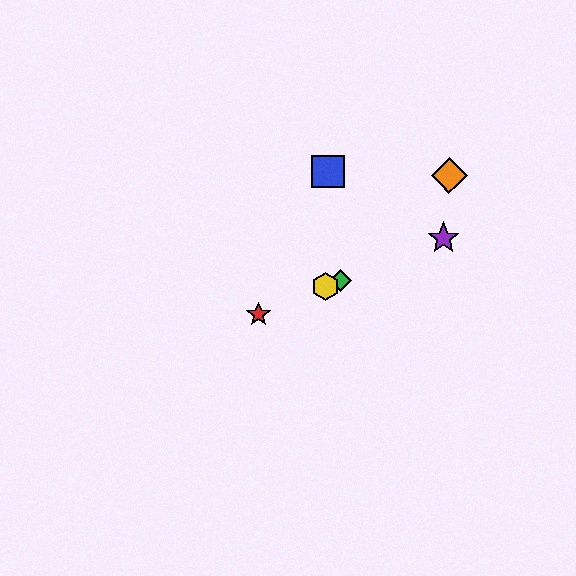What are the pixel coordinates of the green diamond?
The green diamond is at (340, 281).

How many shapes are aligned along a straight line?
4 shapes (the red star, the green diamond, the yellow hexagon, the purple star) are aligned along a straight line.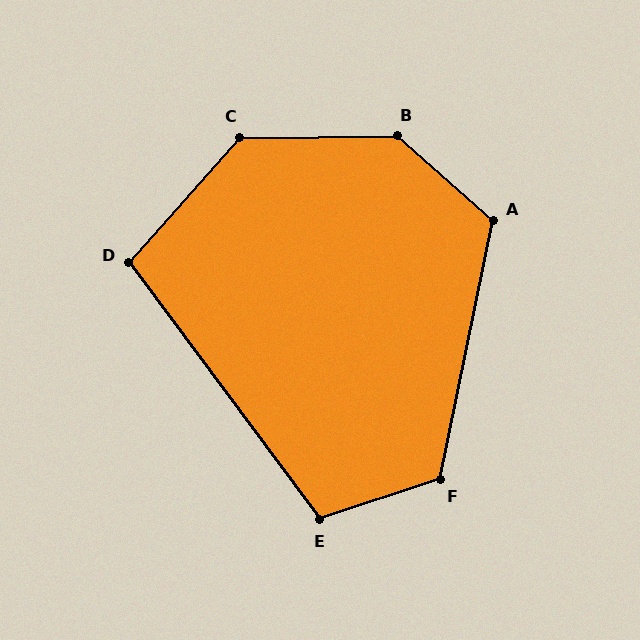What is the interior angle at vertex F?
Approximately 120 degrees (obtuse).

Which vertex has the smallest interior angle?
D, at approximately 102 degrees.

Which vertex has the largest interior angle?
B, at approximately 138 degrees.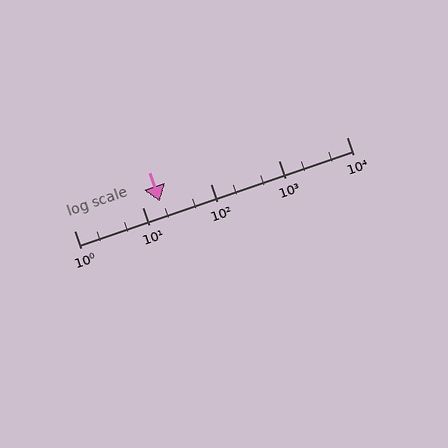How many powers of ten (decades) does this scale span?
The scale spans 4 decades, from 1 to 10000.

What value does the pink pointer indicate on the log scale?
The pointer indicates approximately 18.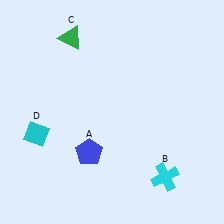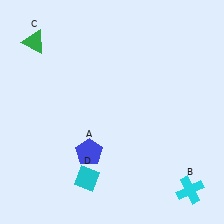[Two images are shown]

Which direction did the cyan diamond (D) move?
The cyan diamond (D) moved right.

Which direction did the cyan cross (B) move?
The cyan cross (B) moved right.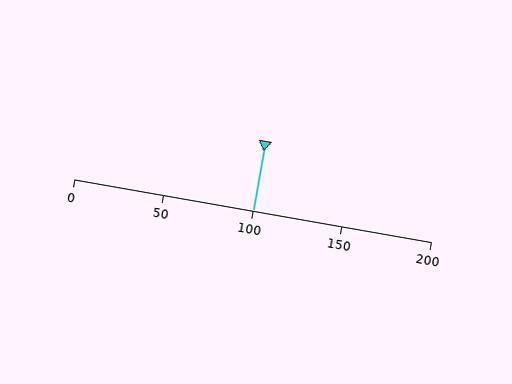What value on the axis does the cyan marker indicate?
The marker indicates approximately 100.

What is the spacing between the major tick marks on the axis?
The major ticks are spaced 50 apart.